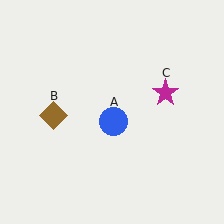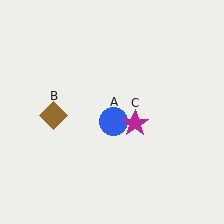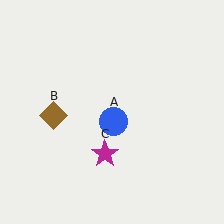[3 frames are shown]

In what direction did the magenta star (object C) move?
The magenta star (object C) moved down and to the left.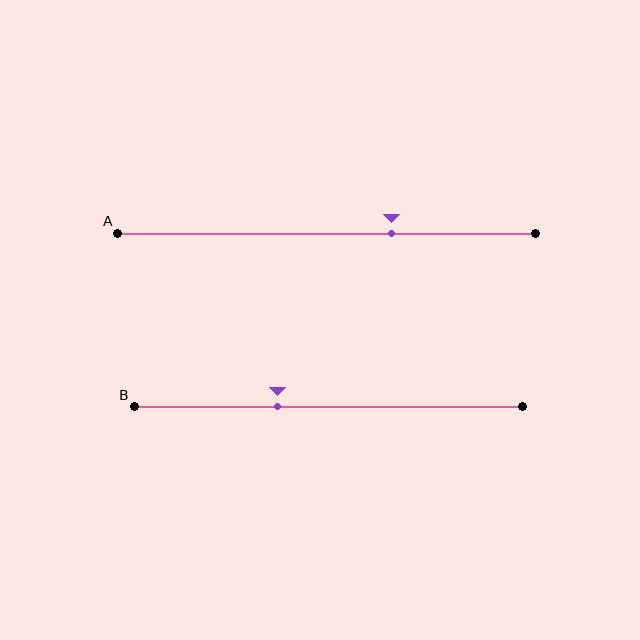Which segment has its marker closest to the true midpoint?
Segment B has its marker closest to the true midpoint.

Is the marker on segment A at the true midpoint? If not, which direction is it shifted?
No, the marker on segment A is shifted to the right by about 15% of the segment length.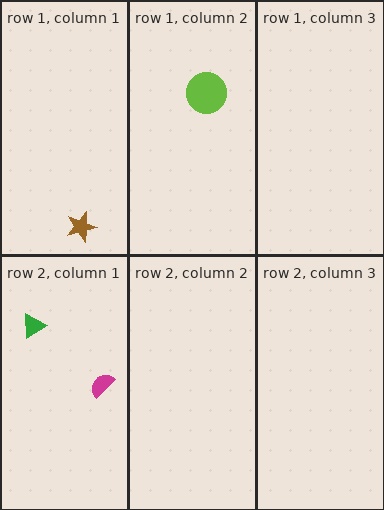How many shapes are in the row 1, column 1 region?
1.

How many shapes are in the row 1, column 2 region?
1.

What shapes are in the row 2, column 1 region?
The magenta semicircle, the green triangle.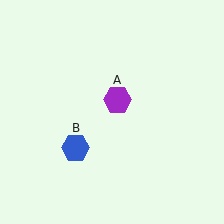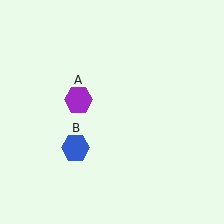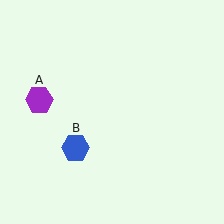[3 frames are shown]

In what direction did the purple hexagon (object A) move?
The purple hexagon (object A) moved left.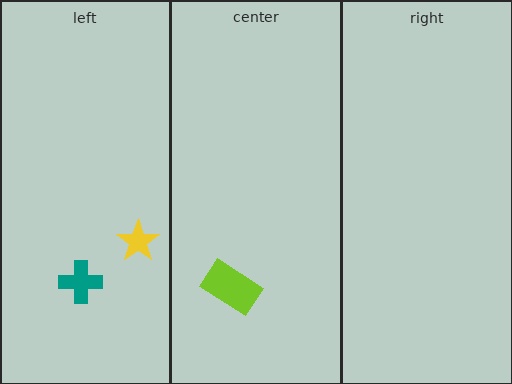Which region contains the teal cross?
The left region.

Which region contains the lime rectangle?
The center region.